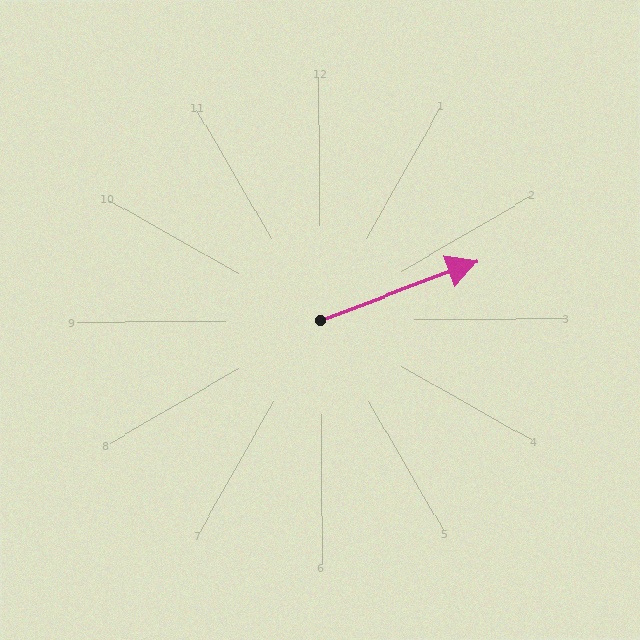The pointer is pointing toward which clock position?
Roughly 2 o'clock.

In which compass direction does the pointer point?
East.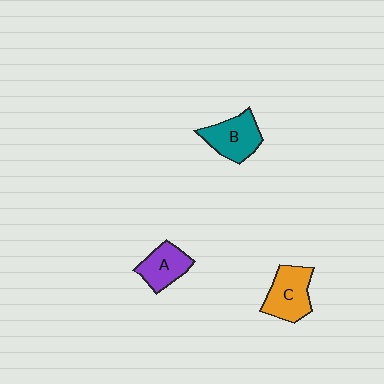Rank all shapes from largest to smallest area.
From largest to smallest: C (orange), B (teal), A (purple).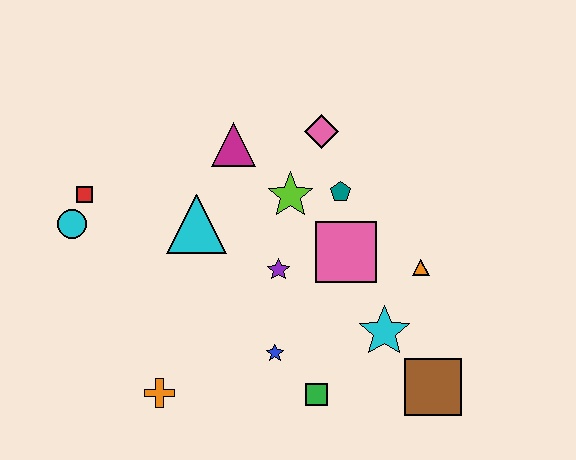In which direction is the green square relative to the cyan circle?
The green square is to the right of the cyan circle.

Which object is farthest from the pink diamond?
The orange cross is farthest from the pink diamond.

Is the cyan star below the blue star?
No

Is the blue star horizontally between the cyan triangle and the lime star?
Yes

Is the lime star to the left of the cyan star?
Yes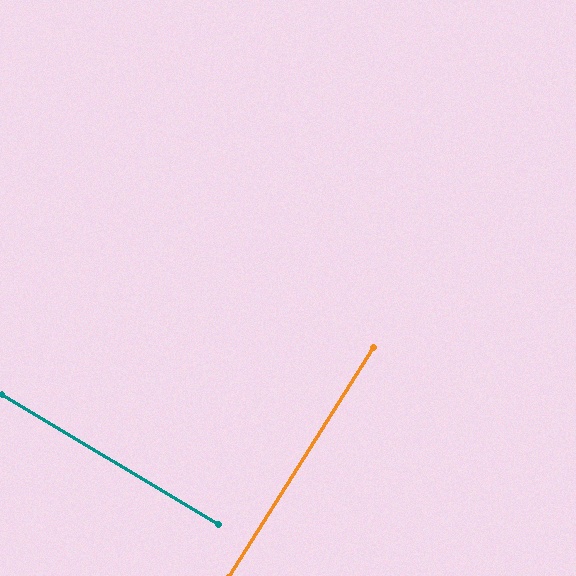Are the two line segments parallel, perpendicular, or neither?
Perpendicular — they meet at approximately 89°.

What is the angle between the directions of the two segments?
Approximately 89 degrees.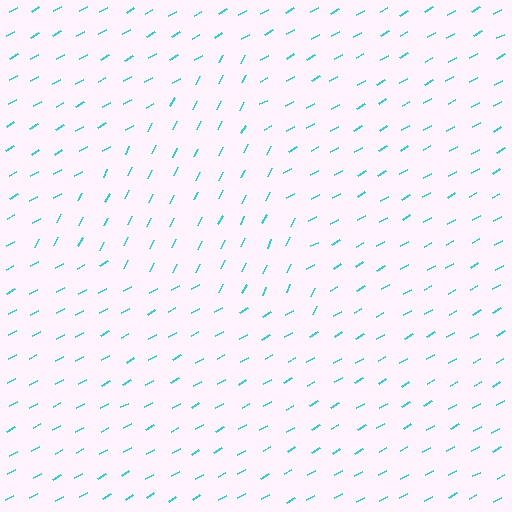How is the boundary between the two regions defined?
The boundary is defined purely by a change in line orientation (approximately 34 degrees difference). All lines are the same color and thickness.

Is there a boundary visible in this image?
Yes, there is a texture boundary formed by a change in line orientation.